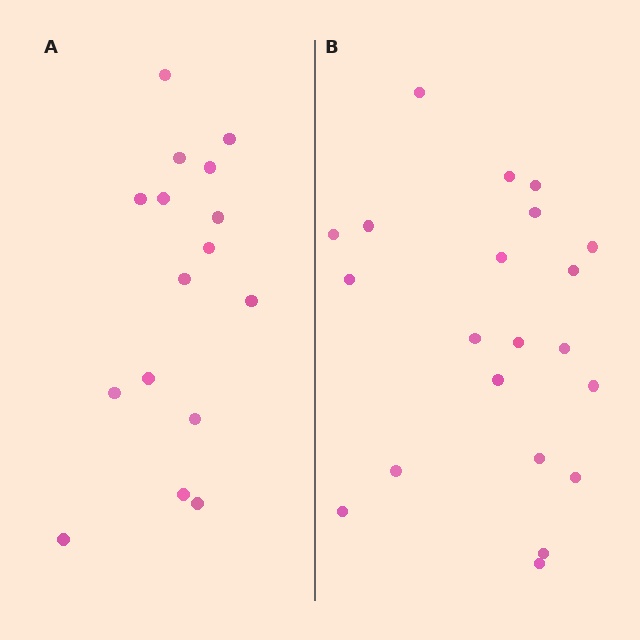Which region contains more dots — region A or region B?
Region B (the right region) has more dots.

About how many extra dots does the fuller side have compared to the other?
Region B has about 5 more dots than region A.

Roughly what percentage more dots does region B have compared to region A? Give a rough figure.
About 30% more.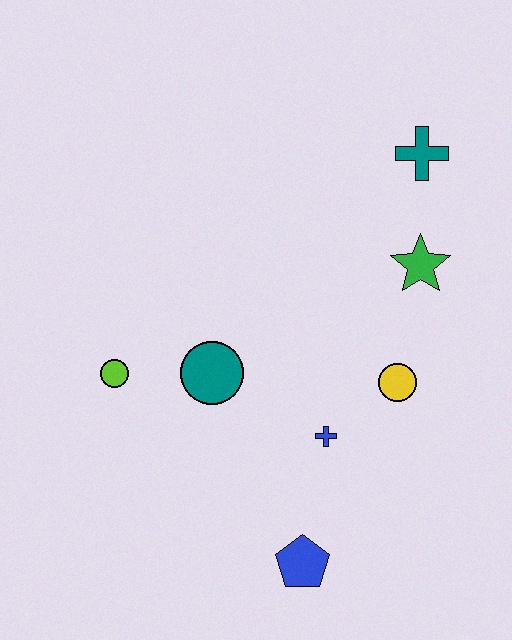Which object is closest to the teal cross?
The green star is closest to the teal cross.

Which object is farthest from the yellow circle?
The lime circle is farthest from the yellow circle.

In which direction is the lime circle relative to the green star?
The lime circle is to the left of the green star.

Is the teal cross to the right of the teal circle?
Yes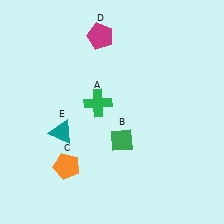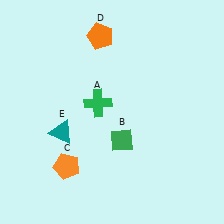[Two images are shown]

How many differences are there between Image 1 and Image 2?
There is 1 difference between the two images.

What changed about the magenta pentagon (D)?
In Image 1, D is magenta. In Image 2, it changed to orange.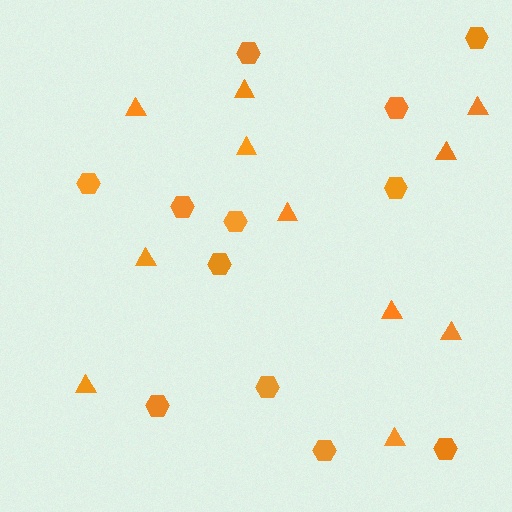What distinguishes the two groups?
There are 2 groups: one group of hexagons (12) and one group of triangles (11).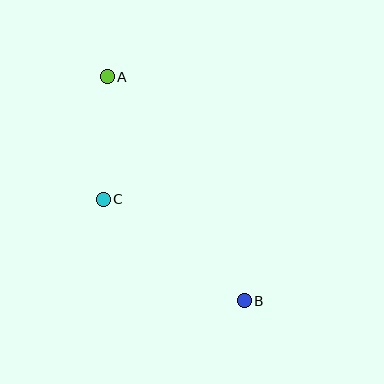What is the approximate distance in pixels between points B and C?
The distance between B and C is approximately 174 pixels.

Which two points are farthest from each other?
Points A and B are farthest from each other.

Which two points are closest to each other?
Points A and C are closest to each other.